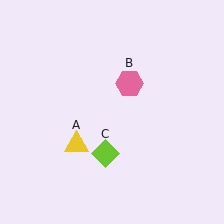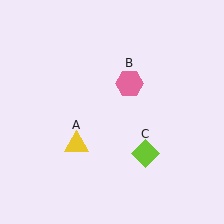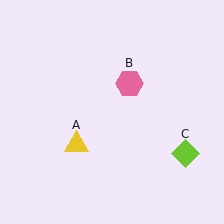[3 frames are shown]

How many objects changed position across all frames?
1 object changed position: lime diamond (object C).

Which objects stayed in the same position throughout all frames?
Yellow triangle (object A) and pink hexagon (object B) remained stationary.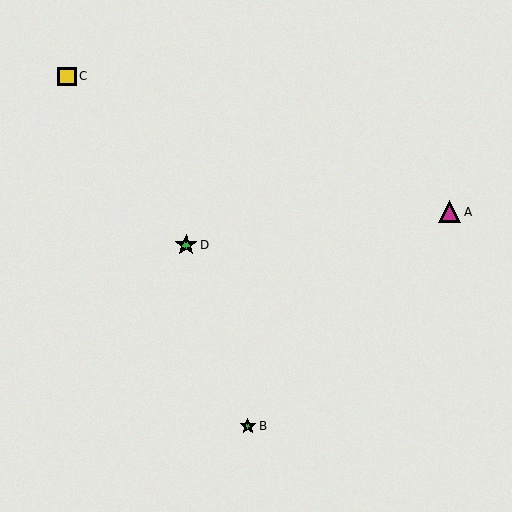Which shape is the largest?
The magenta triangle (labeled A) is the largest.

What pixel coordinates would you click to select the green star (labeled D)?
Click at (186, 245) to select the green star D.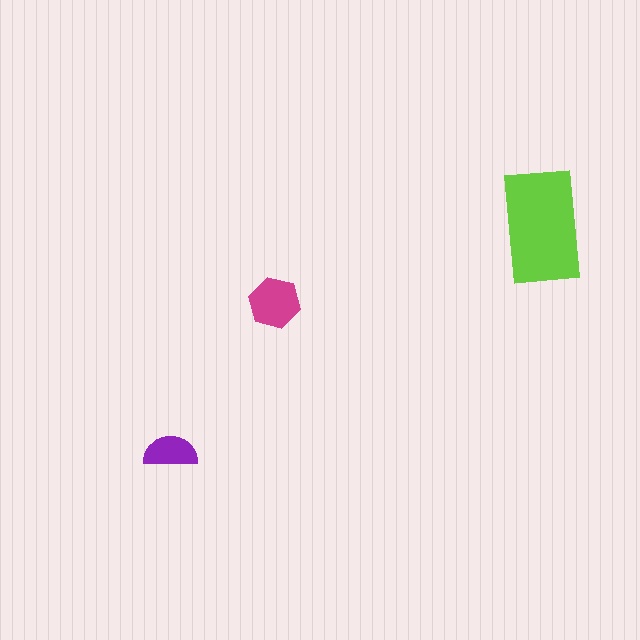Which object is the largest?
The lime rectangle.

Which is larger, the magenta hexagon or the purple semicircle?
The magenta hexagon.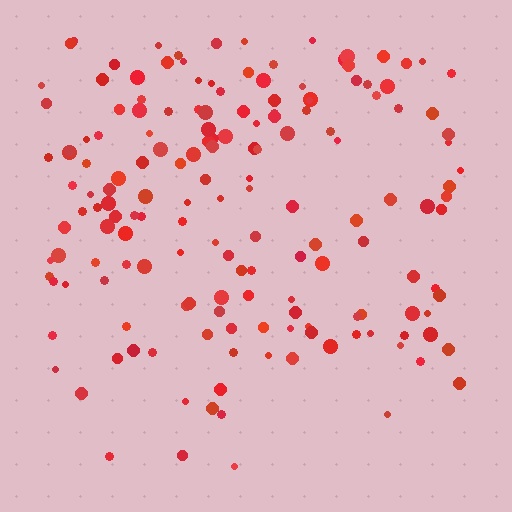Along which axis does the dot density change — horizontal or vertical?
Vertical.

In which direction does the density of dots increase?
From bottom to top, with the top side densest.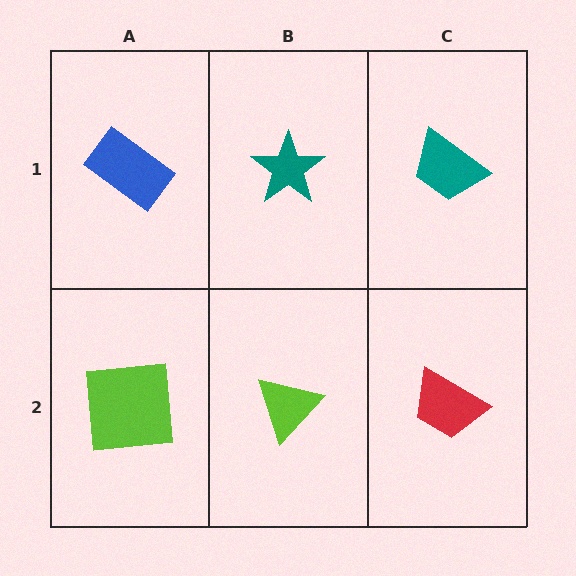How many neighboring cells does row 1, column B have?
3.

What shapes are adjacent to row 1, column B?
A lime triangle (row 2, column B), a blue rectangle (row 1, column A), a teal trapezoid (row 1, column C).